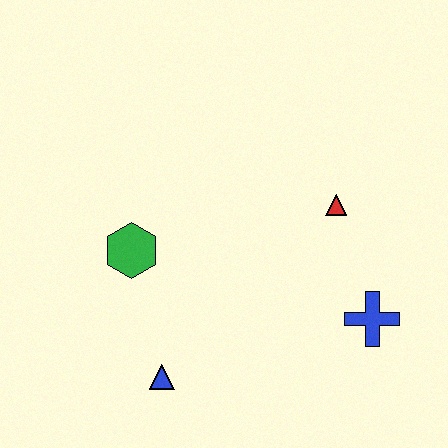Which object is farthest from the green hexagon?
The blue cross is farthest from the green hexagon.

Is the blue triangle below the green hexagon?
Yes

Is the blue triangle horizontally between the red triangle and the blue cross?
No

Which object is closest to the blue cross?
The red triangle is closest to the blue cross.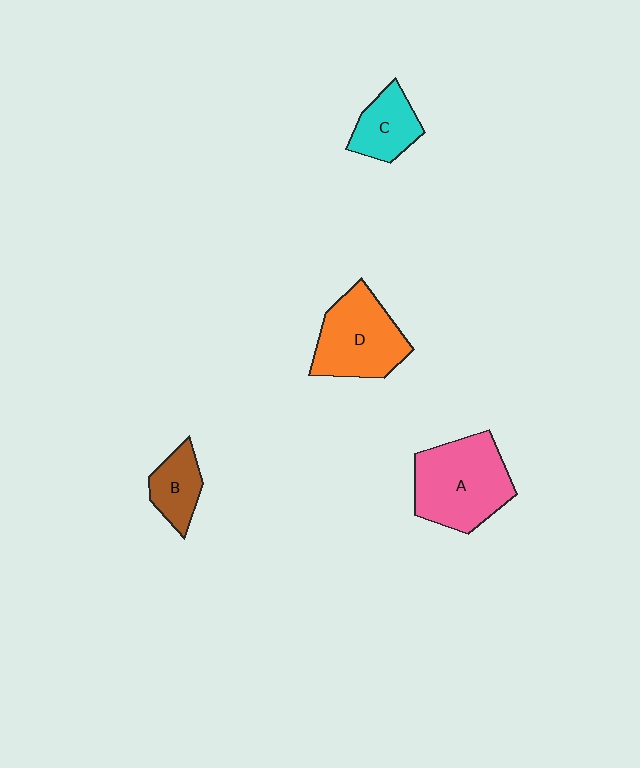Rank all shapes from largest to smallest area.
From largest to smallest: A (pink), D (orange), C (cyan), B (brown).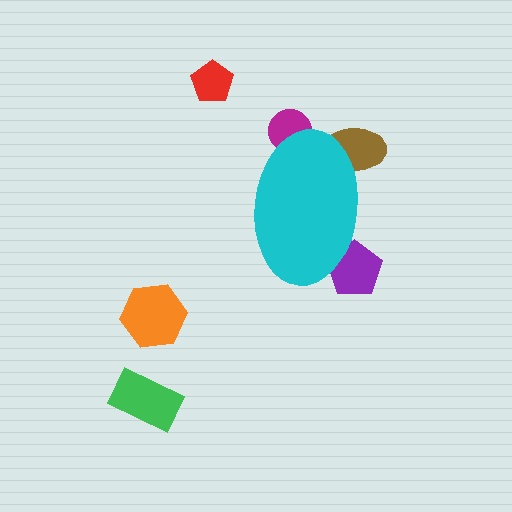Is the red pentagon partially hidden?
No, the red pentagon is fully visible.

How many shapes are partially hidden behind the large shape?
3 shapes are partially hidden.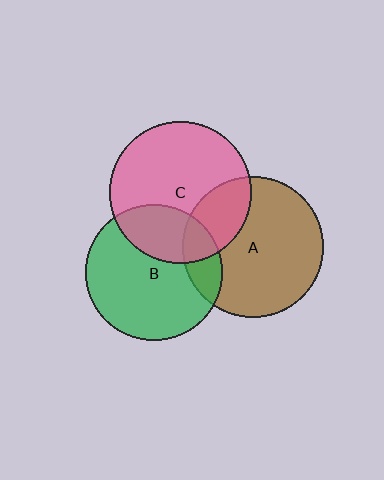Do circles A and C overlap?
Yes.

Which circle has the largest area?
Circle C (pink).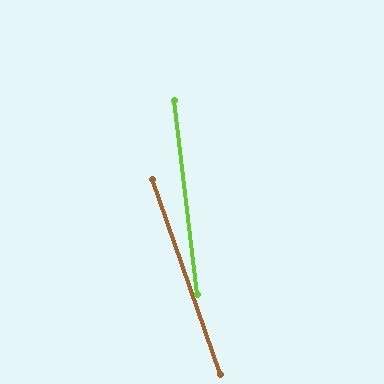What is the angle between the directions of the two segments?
Approximately 13 degrees.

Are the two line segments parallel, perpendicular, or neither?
Neither parallel nor perpendicular — they differ by about 13°.